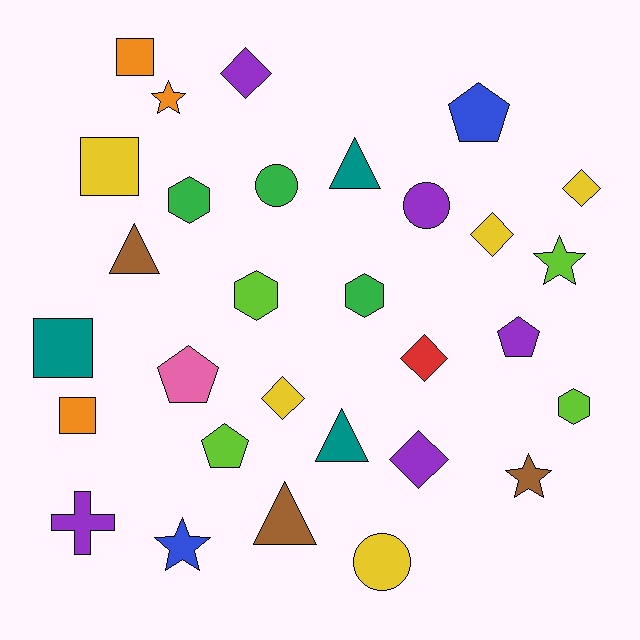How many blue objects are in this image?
There are 2 blue objects.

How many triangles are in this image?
There are 4 triangles.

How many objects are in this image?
There are 30 objects.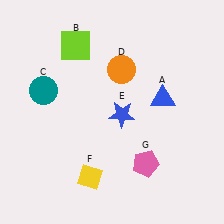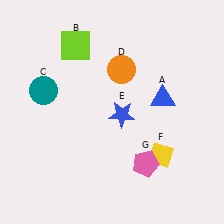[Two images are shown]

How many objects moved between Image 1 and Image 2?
1 object moved between the two images.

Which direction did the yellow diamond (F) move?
The yellow diamond (F) moved right.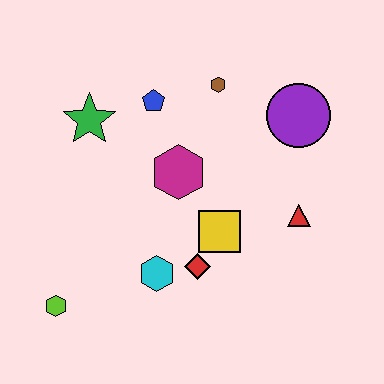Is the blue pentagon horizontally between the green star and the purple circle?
Yes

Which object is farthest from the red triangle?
The lime hexagon is farthest from the red triangle.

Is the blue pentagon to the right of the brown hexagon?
No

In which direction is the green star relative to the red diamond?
The green star is above the red diamond.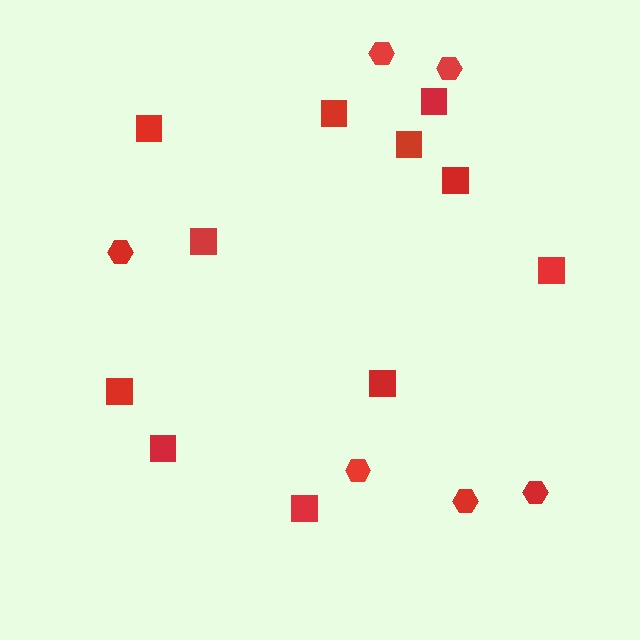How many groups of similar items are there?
There are 2 groups: one group of squares (11) and one group of hexagons (6).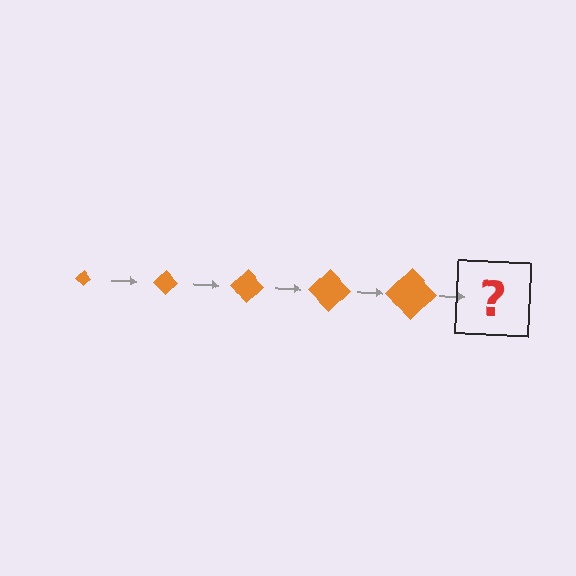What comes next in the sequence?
The next element should be an orange diamond, larger than the previous one.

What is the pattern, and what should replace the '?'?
The pattern is that the diamond gets progressively larger each step. The '?' should be an orange diamond, larger than the previous one.